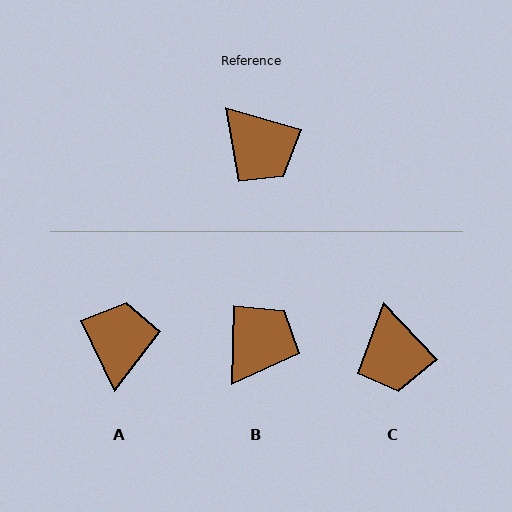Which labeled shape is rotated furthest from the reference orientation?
A, about 133 degrees away.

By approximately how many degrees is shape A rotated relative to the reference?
Approximately 133 degrees counter-clockwise.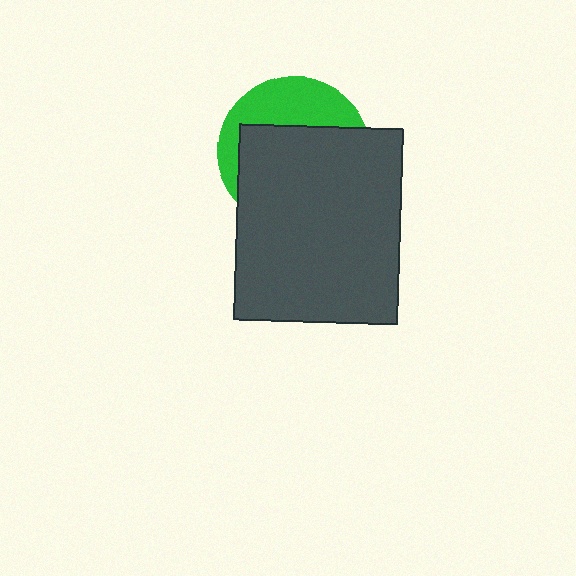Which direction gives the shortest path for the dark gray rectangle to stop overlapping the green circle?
Moving down gives the shortest separation.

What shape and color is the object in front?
The object in front is a dark gray rectangle.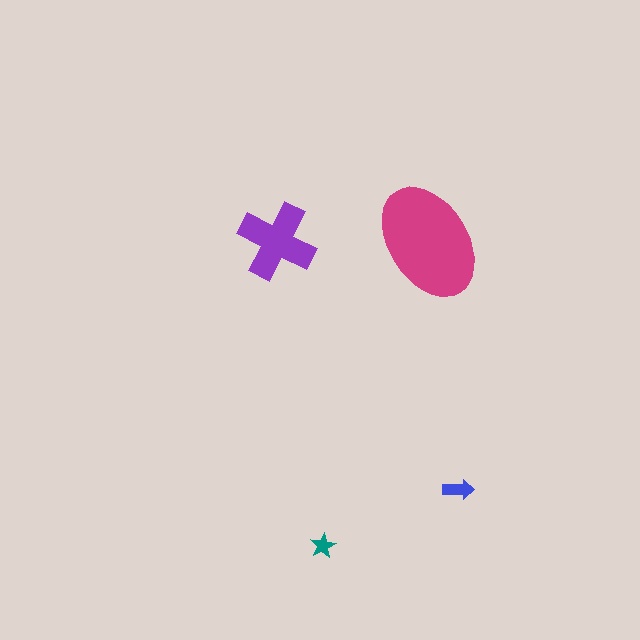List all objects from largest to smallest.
The magenta ellipse, the purple cross, the blue arrow, the teal star.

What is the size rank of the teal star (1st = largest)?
4th.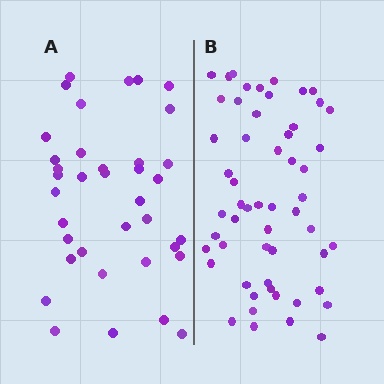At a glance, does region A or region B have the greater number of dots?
Region B (the right region) has more dots.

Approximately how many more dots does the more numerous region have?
Region B has approximately 20 more dots than region A.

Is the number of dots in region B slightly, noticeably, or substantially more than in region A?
Region B has substantially more. The ratio is roughly 1.5 to 1.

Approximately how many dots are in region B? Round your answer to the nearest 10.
About 60 dots. (The exact count is 55, which rounds to 60.)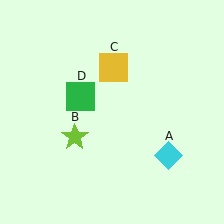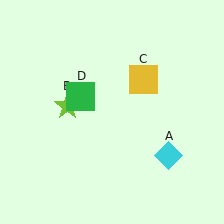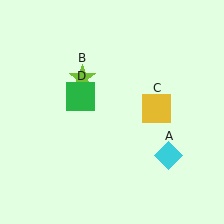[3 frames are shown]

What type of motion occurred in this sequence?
The lime star (object B), yellow square (object C) rotated clockwise around the center of the scene.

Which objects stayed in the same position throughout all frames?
Cyan diamond (object A) and green square (object D) remained stationary.